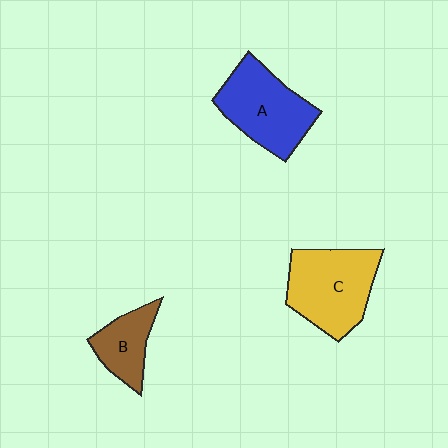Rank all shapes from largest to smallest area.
From largest to smallest: C (yellow), A (blue), B (brown).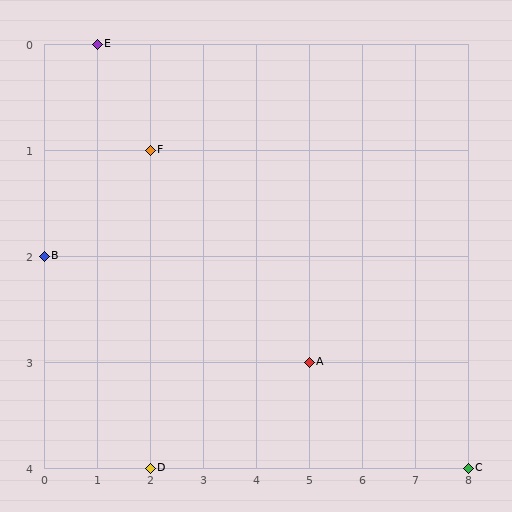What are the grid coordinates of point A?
Point A is at grid coordinates (5, 3).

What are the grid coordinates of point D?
Point D is at grid coordinates (2, 4).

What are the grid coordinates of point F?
Point F is at grid coordinates (2, 1).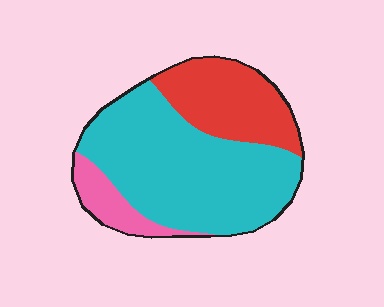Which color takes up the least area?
Pink, at roughly 10%.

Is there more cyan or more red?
Cyan.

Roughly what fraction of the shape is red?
Red takes up about one quarter (1/4) of the shape.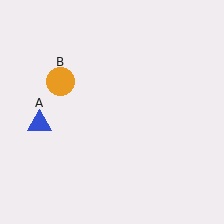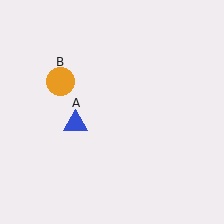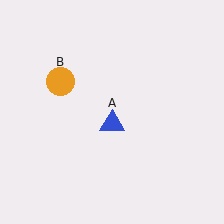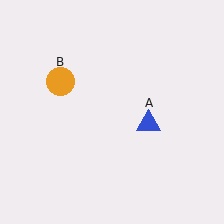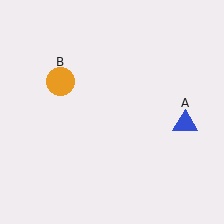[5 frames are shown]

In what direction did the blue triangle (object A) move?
The blue triangle (object A) moved right.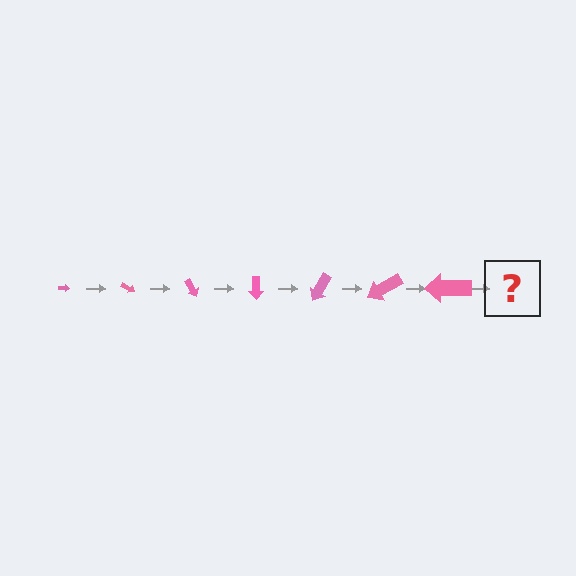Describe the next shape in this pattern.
It should be an arrow, larger than the previous one and rotated 210 degrees from the start.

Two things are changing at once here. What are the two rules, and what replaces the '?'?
The two rules are that the arrow grows larger each step and it rotates 30 degrees each step. The '?' should be an arrow, larger than the previous one and rotated 210 degrees from the start.